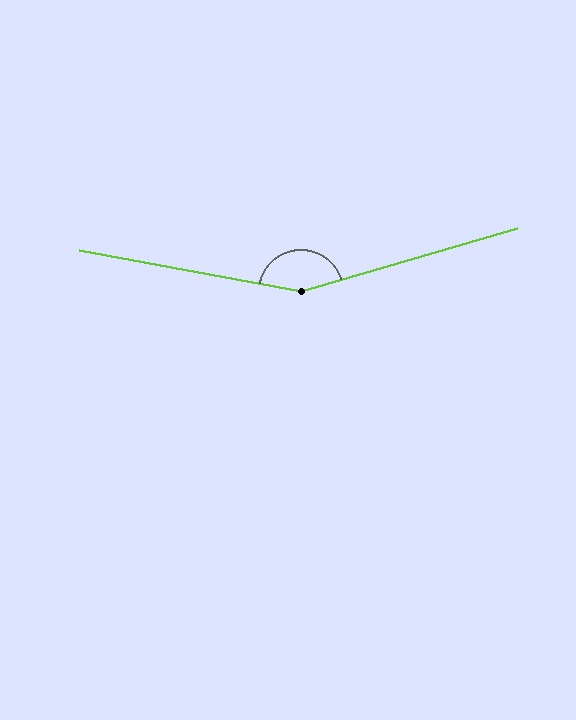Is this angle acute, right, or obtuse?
It is obtuse.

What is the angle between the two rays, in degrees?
Approximately 153 degrees.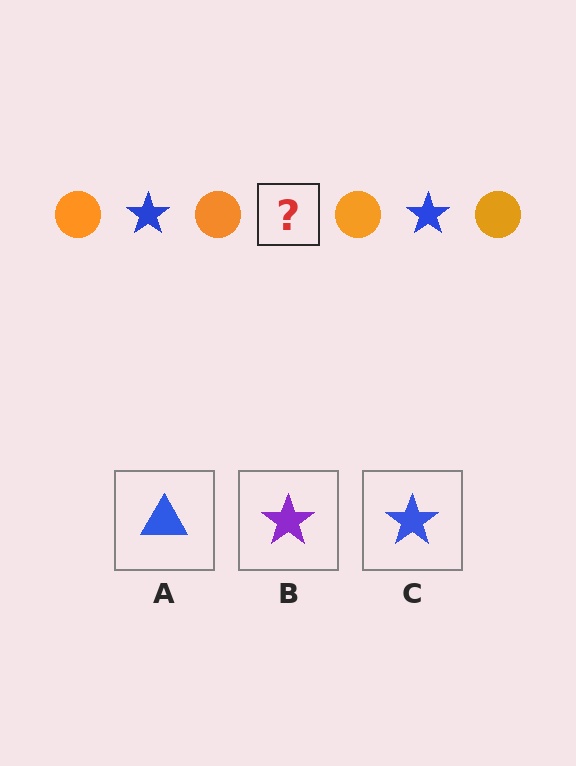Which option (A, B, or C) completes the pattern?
C.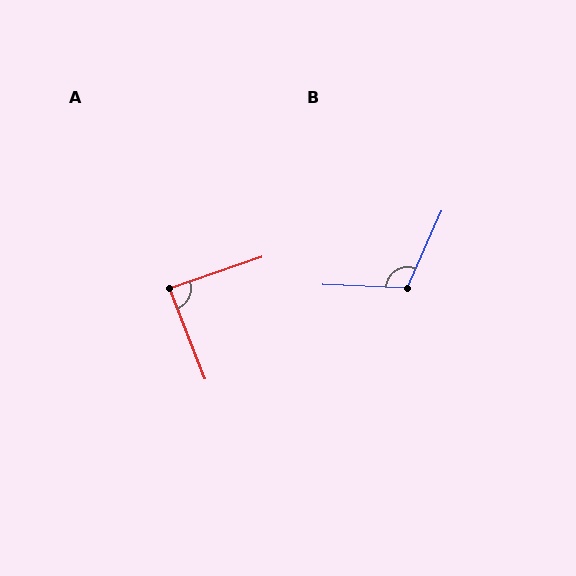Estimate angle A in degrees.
Approximately 87 degrees.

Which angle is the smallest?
A, at approximately 87 degrees.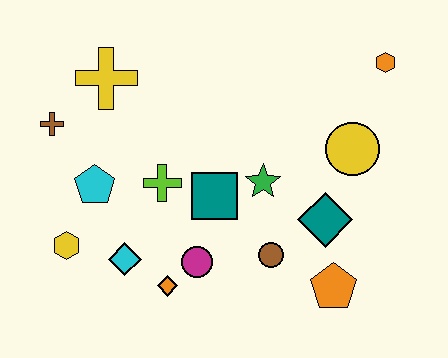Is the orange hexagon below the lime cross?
No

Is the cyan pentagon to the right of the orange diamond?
No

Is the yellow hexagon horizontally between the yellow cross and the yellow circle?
No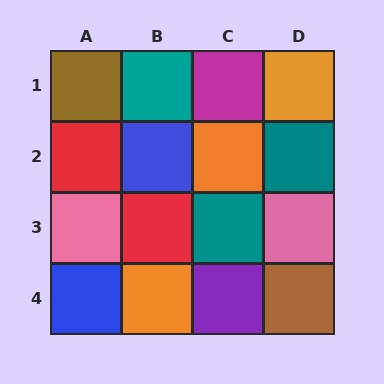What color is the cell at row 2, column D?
Teal.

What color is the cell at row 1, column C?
Magenta.